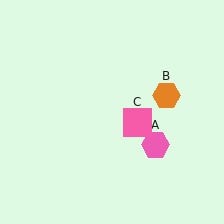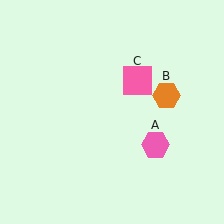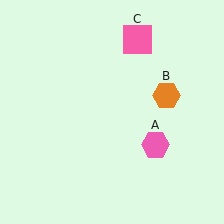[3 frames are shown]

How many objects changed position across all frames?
1 object changed position: pink square (object C).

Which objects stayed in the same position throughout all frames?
Pink hexagon (object A) and orange hexagon (object B) remained stationary.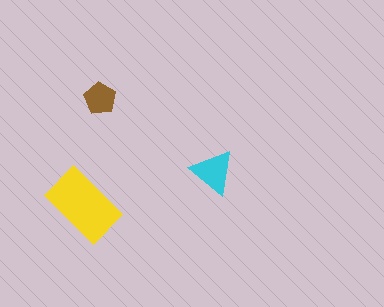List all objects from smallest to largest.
The brown pentagon, the cyan triangle, the yellow rectangle.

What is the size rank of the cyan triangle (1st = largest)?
2nd.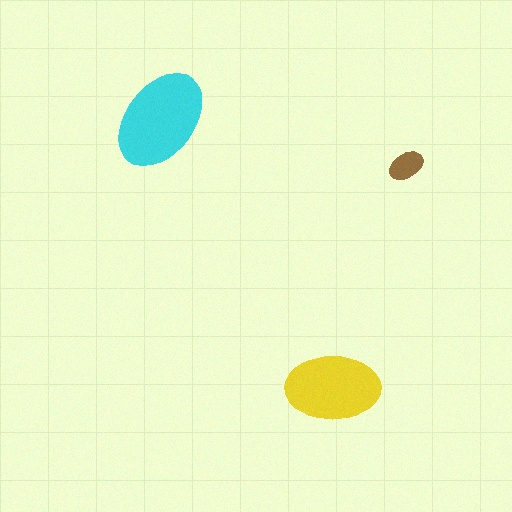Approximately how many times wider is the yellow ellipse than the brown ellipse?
About 2.5 times wider.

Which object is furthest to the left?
The cyan ellipse is leftmost.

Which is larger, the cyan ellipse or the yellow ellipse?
The cyan one.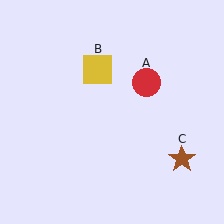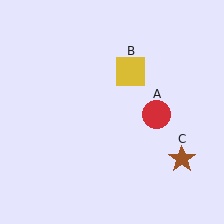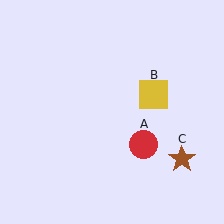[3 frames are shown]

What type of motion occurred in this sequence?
The red circle (object A), yellow square (object B) rotated clockwise around the center of the scene.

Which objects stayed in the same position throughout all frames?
Brown star (object C) remained stationary.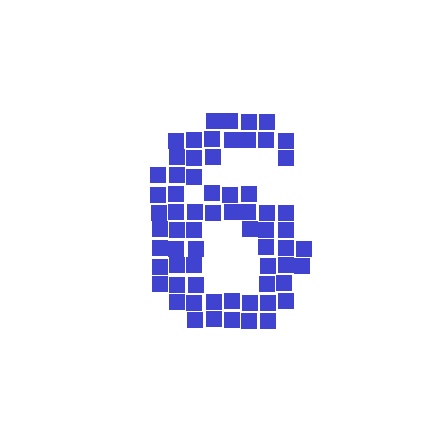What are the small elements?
The small elements are squares.